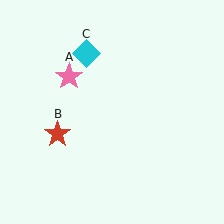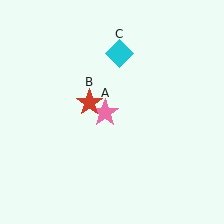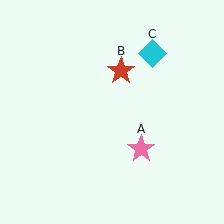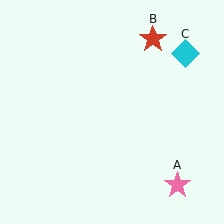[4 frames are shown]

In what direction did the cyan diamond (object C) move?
The cyan diamond (object C) moved right.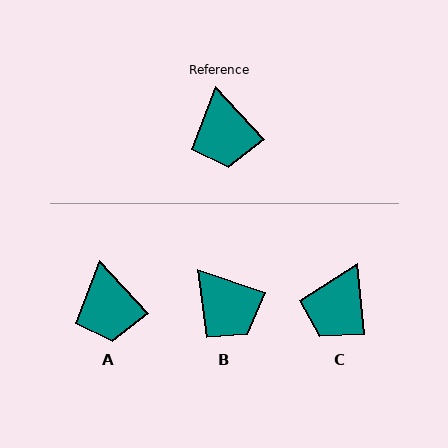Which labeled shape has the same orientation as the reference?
A.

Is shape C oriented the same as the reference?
No, it is off by about 36 degrees.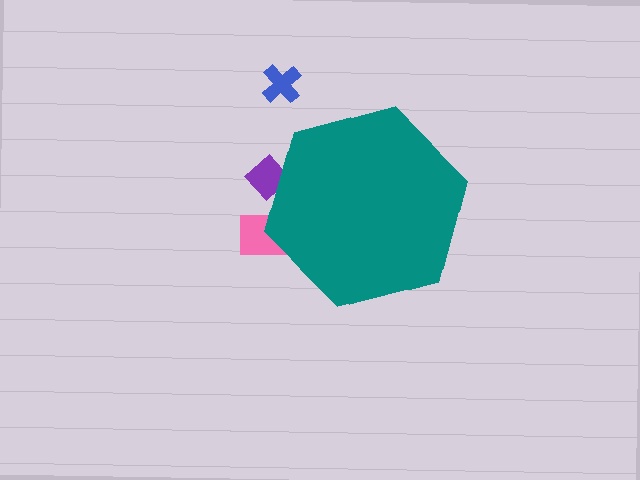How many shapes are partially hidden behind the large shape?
2 shapes are partially hidden.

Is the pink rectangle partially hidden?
Yes, the pink rectangle is partially hidden behind the teal hexagon.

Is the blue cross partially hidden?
No, the blue cross is fully visible.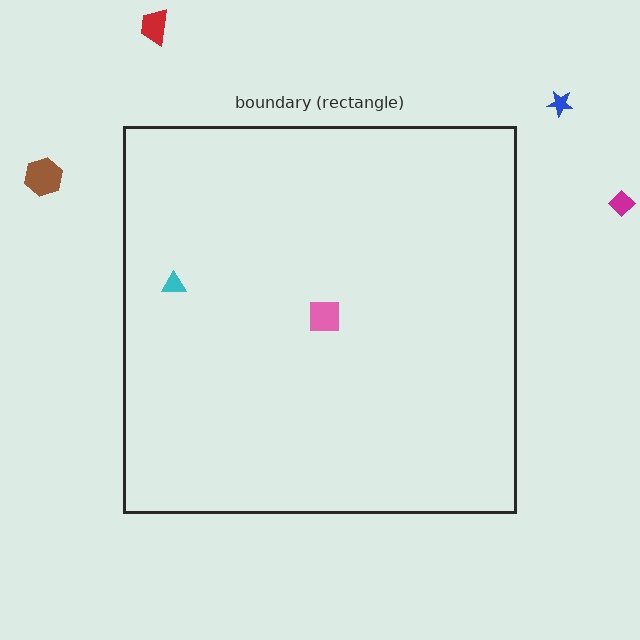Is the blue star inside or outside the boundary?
Outside.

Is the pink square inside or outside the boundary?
Inside.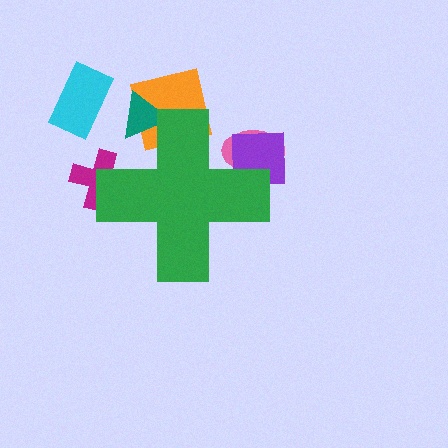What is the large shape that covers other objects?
A green cross.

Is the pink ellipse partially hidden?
Yes, the pink ellipse is partially hidden behind the green cross.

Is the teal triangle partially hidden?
Yes, the teal triangle is partially hidden behind the green cross.